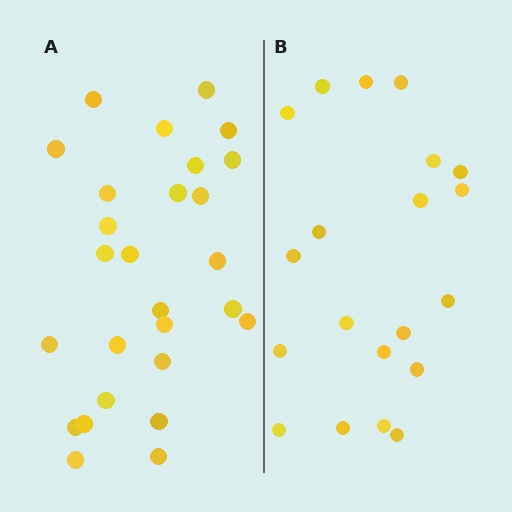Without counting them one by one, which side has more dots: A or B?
Region A (the left region) has more dots.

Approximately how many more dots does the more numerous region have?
Region A has roughly 8 or so more dots than region B.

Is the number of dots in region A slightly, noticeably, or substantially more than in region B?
Region A has noticeably more, but not dramatically so. The ratio is roughly 1.4 to 1.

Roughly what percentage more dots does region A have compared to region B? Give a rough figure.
About 35% more.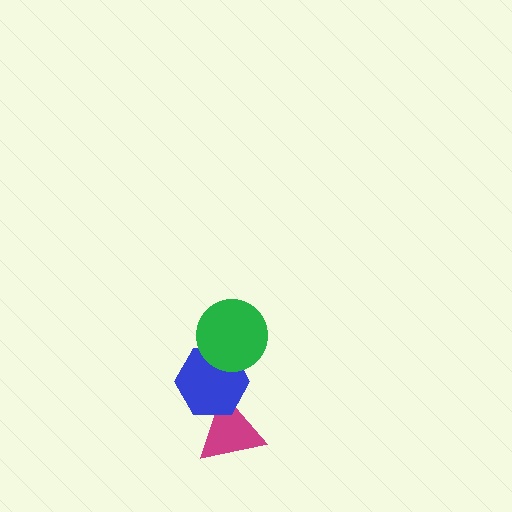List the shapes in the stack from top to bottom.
From top to bottom: the green circle, the blue hexagon, the magenta triangle.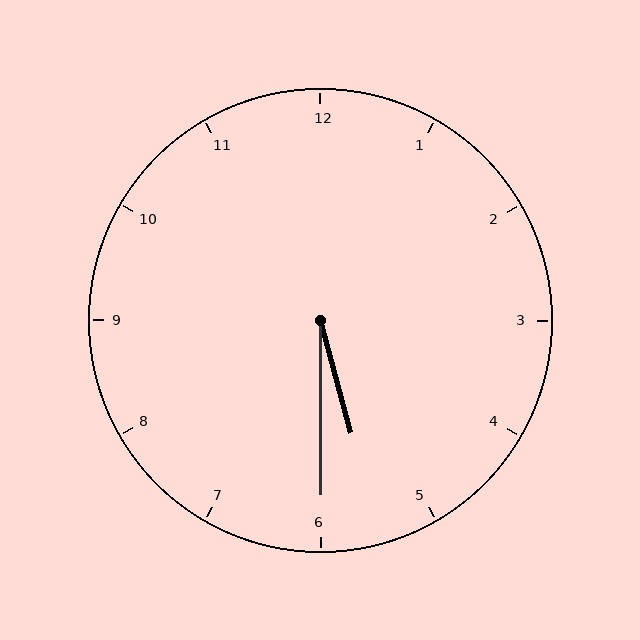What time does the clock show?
5:30.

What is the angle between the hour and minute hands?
Approximately 15 degrees.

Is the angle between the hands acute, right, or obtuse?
It is acute.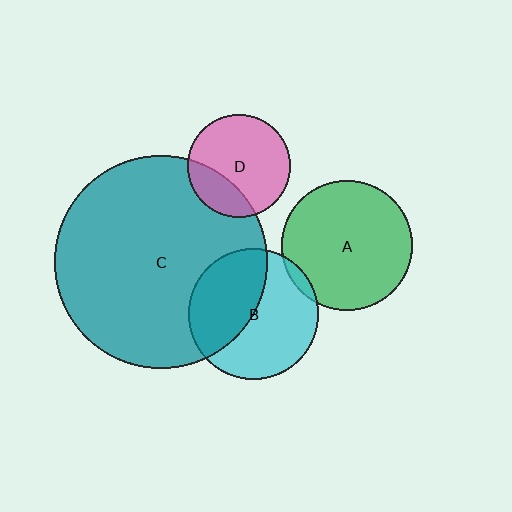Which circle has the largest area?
Circle C (teal).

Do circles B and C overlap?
Yes.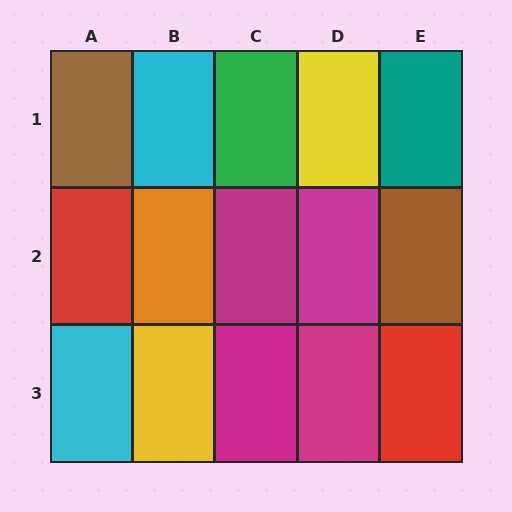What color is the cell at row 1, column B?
Cyan.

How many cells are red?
2 cells are red.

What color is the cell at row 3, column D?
Magenta.